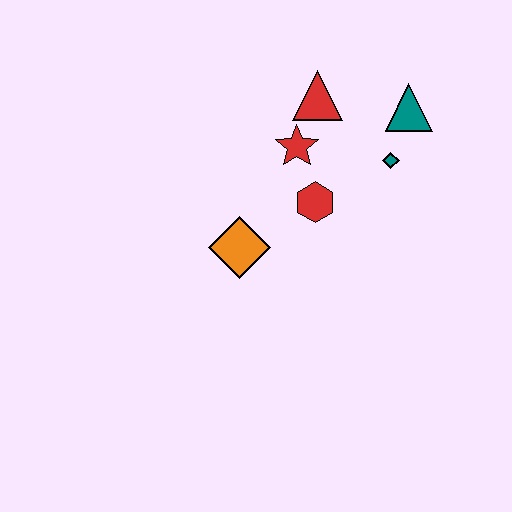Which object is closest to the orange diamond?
The red hexagon is closest to the orange diamond.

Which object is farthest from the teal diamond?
The orange diamond is farthest from the teal diamond.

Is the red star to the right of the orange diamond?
Yes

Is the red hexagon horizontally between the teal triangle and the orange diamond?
Yes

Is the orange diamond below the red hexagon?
Yes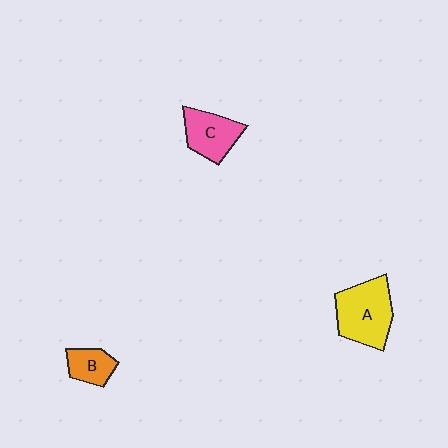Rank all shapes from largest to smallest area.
From largest to smallest: A (yellow), C (pink), B (orange).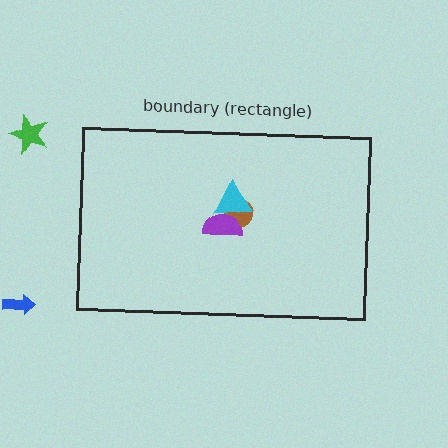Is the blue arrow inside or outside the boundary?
Outside.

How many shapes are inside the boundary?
3 inside, 2 outside.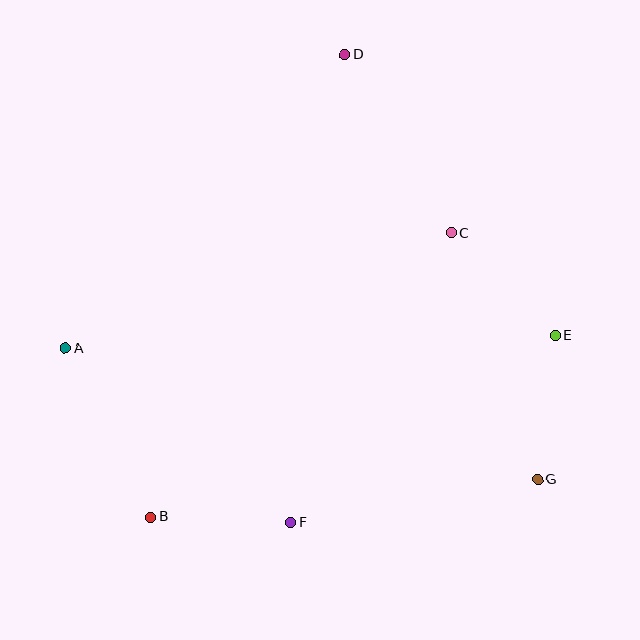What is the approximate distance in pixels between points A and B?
The distance between A and B is approximately 189 pixels.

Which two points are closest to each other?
Points B and F are closest to each other.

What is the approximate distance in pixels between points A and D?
The distance between A and D is approximately 406 pixels.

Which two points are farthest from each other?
Points B and D are farthest from each other.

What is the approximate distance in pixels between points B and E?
The distance between B and E is approximately 443 pixels.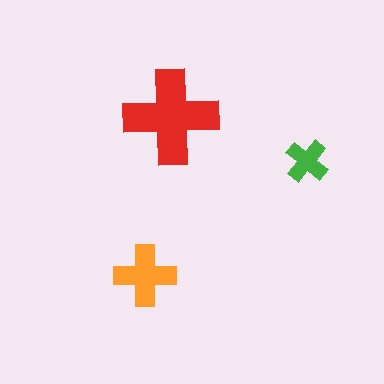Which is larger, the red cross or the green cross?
The red one.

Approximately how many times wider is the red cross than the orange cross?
About 1.5 times wider.